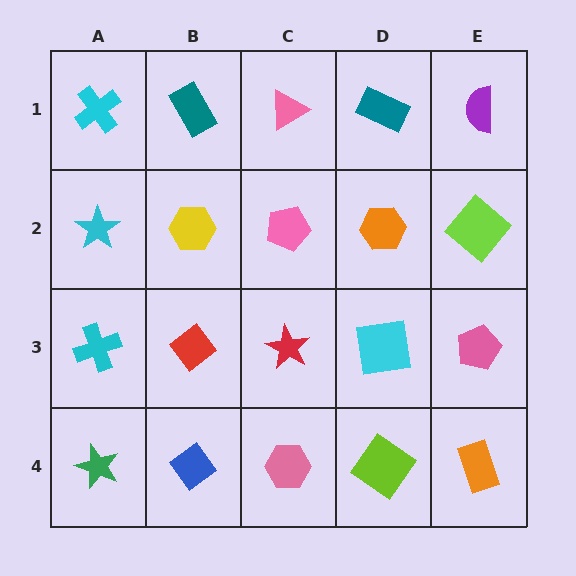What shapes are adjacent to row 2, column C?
A pink triangle (row 1, column C), a red star (row 3, column C), a yellow hexagon (row 2, column B), an orange hexagon (row 2, column D).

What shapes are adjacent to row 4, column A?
A cyan cross (row 3, column A), a blue diamond (row 4, column B).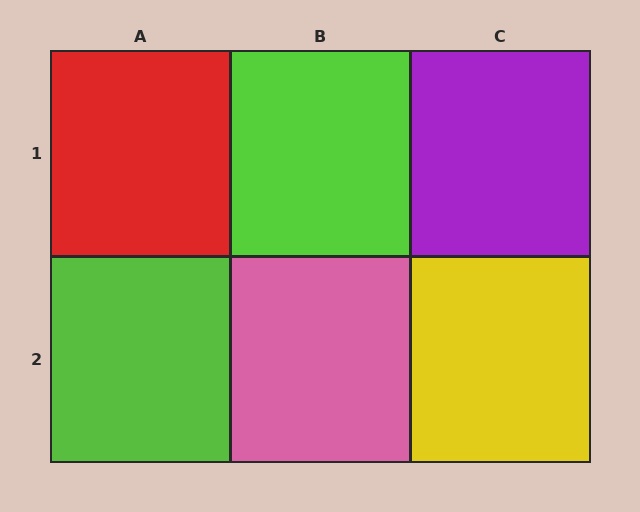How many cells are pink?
1 cell is pink.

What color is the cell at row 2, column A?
Lime.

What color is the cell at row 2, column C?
Yellow.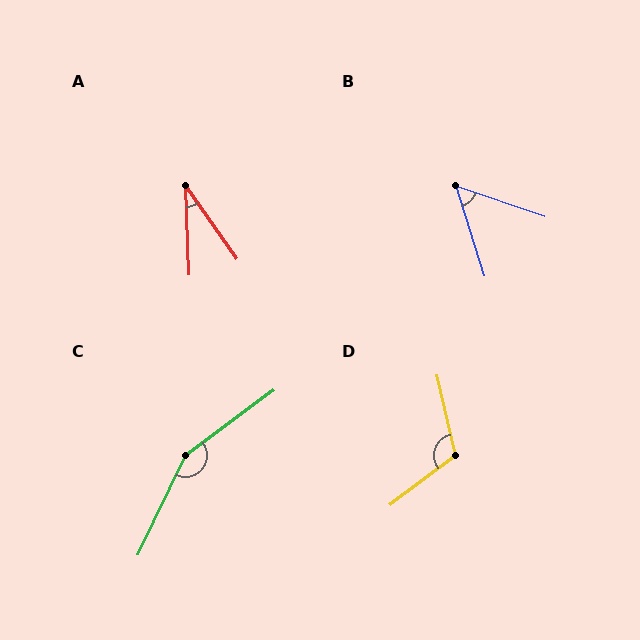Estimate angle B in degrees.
Approximately 54 degrees.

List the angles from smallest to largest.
A (33°), B (54°), D (115°), C (152°).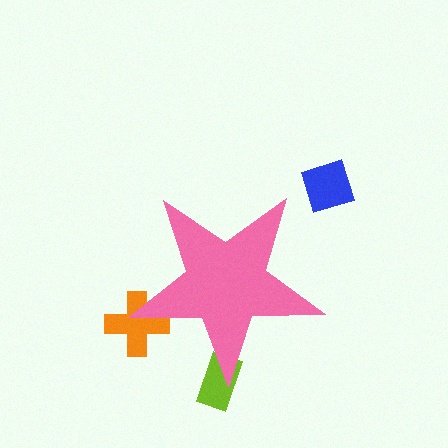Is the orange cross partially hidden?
Yes, the orange cross is partially hidden behind the pink star.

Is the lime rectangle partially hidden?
Yes, the lime rectangle is partially hidden behind the pink star.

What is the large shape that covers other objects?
A pink star.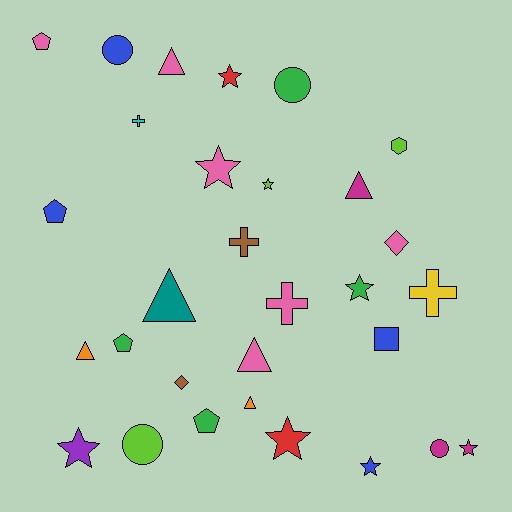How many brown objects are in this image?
There are 2 brown objects.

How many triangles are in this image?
There are 6 triangles.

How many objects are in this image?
There are 30 objects.